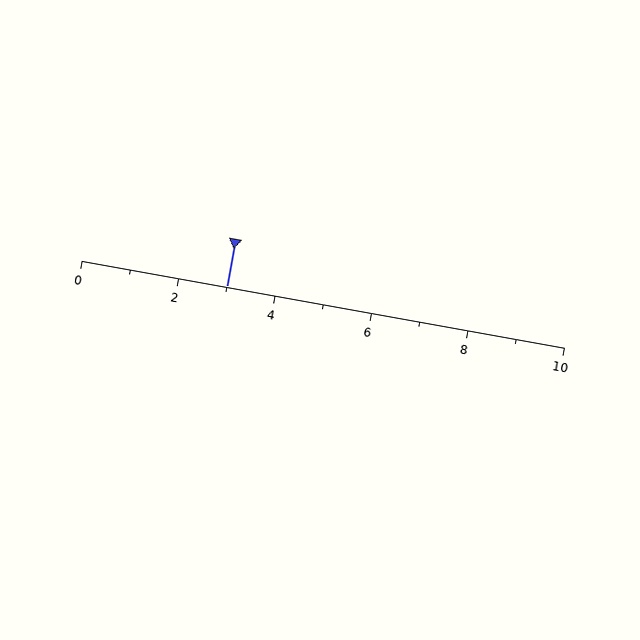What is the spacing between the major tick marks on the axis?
The major ticks are spaced 2 apart.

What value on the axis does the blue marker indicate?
The marker indicates approximately 3.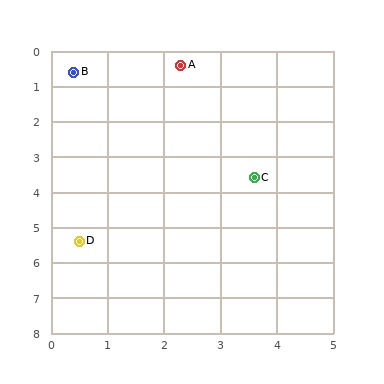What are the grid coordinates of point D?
Point D is at approximately (0.5, 5.4).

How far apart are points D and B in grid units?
Points D and B are about 4.8 grid units apart.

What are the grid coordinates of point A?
Point A is at approximately (2.3, 0.4).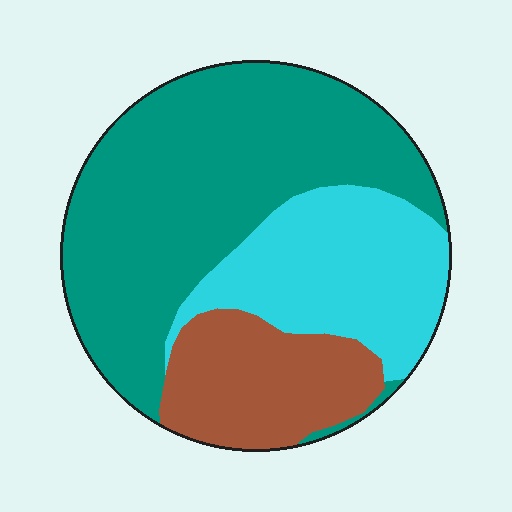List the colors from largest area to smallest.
From largest to smallest: teal, cyan, brown.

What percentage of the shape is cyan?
Cyan covers 26% of the shape.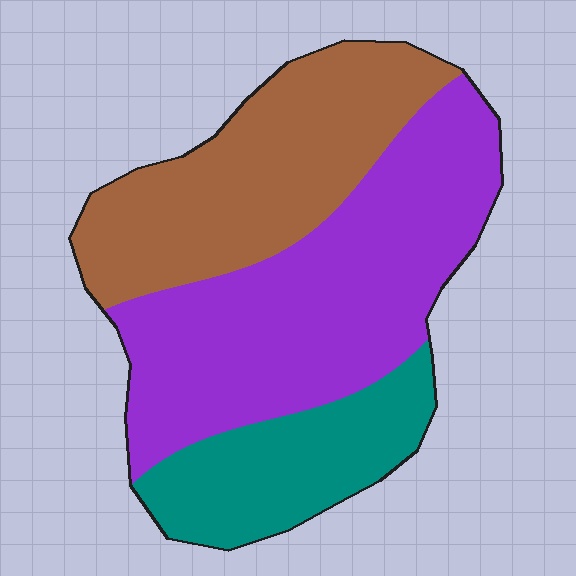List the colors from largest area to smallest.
From largest to smallest: purple, brown, teal.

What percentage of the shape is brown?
Brown covers around 35% of the shape.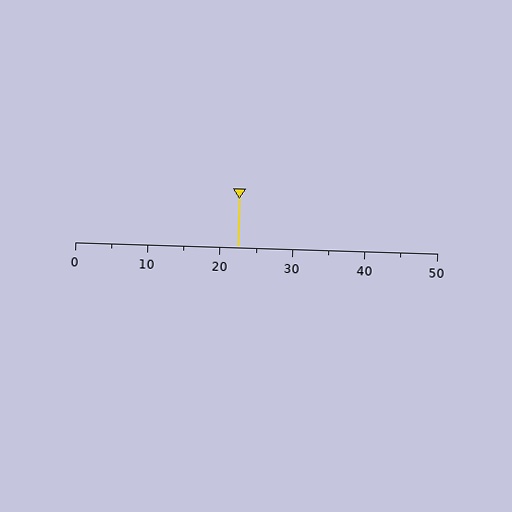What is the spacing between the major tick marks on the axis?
The major ticks are spaced 10 apart.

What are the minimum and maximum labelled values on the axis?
The axis runs from 0 to 50.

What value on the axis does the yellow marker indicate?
The marker indicates approximately 22.5.